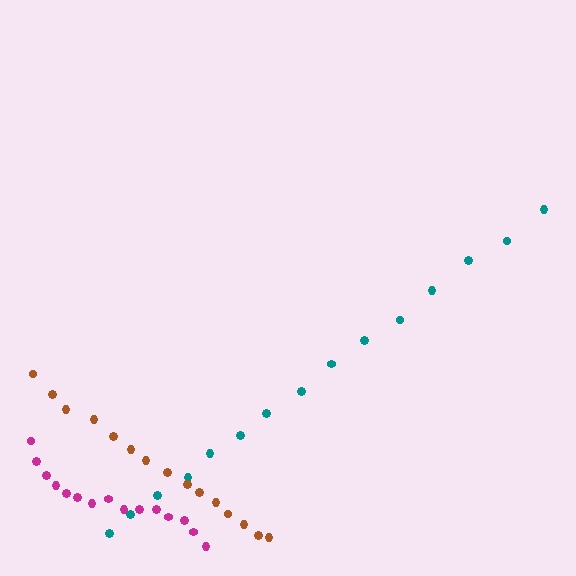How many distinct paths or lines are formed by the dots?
There are 3 distinct paths.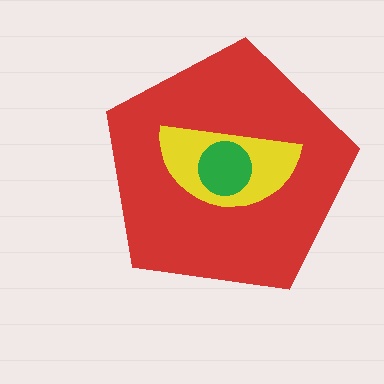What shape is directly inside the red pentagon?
The yellow semicircle.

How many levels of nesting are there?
3.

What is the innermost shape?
The green circle.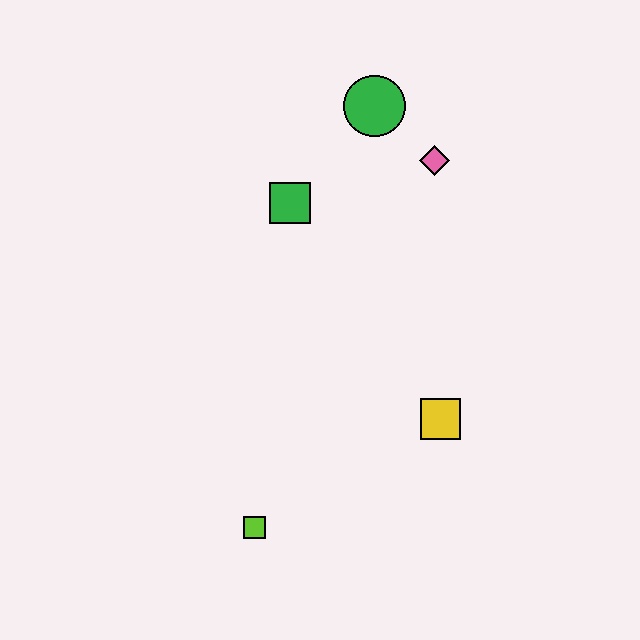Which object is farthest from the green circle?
The lime square is farthest from the green circle.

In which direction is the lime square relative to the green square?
The lime square is below the green square.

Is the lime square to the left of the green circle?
Yes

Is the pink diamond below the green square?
No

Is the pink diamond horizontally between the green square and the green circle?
No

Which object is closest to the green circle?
The pink diamond is closest to the green circle.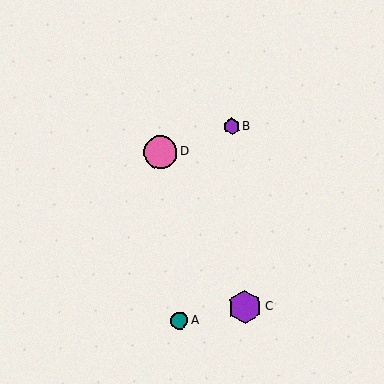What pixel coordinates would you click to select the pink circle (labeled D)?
Click at (160, 152) to select the pink circle D.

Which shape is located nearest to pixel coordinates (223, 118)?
The purple hexagon (labeled B) at (232, 127) is nearest to that location.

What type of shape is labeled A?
Shape A is a teal circle.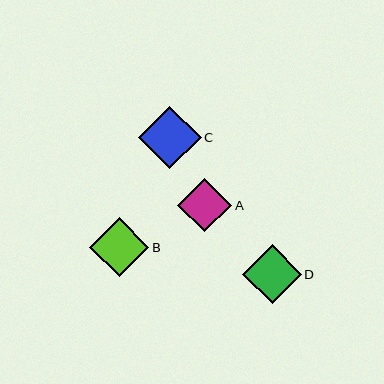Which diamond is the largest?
Diamond C is the largest with a size of approximately 62 pixels.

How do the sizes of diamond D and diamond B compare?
Diamond D and diamond B are approximately the same size.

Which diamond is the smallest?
Diamond A is the smallest with a size of approximately 54 pixels.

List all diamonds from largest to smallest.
From largest to smallest: C, D, B, A.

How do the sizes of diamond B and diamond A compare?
Diamond B and diamond A are approximately the same size.